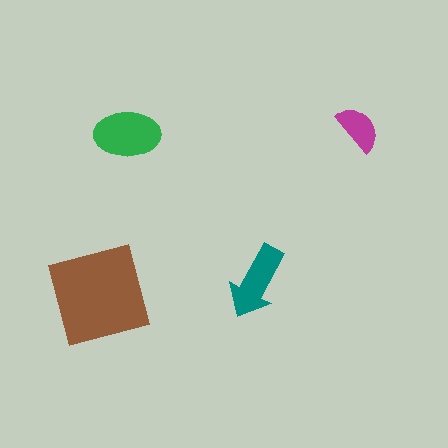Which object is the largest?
The brown square.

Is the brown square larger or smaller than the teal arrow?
Larger.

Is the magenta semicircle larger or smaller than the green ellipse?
Smaller.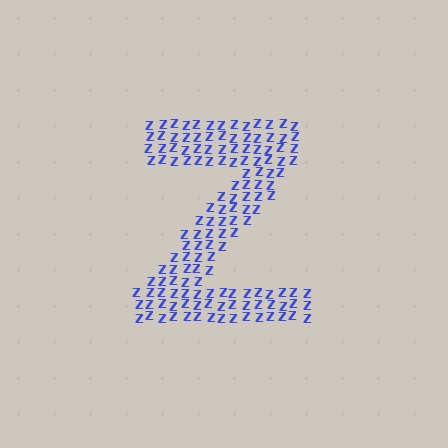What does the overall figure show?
The overall figure shows the letter Z.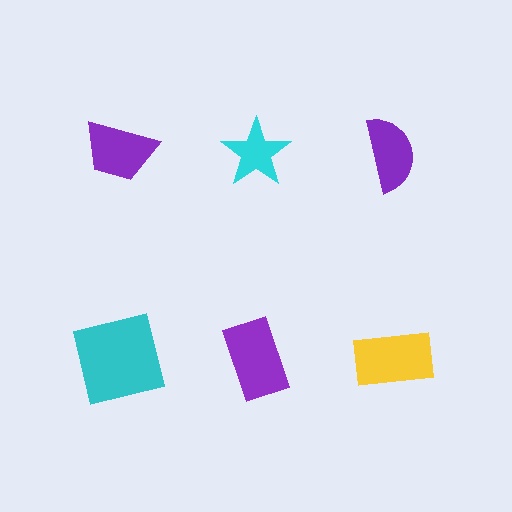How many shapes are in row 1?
3 shapes.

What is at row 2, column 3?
A yellow rectangle.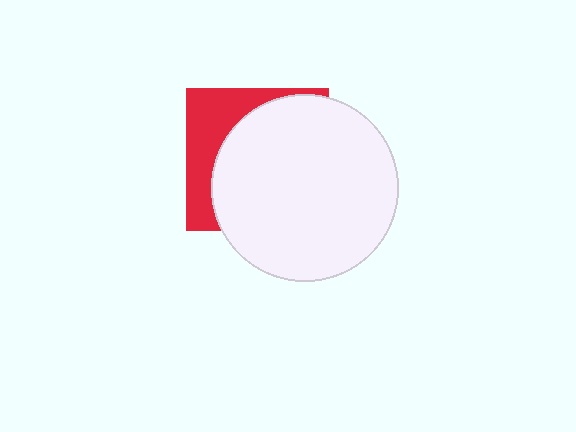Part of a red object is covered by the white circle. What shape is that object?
It is a square.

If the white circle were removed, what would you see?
You would see the complete red square.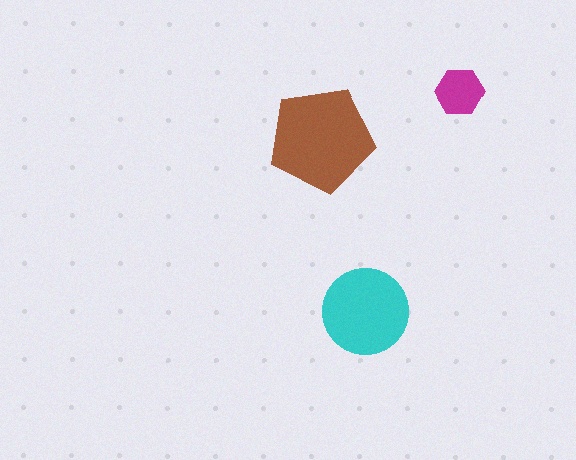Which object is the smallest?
The magenta hexagon.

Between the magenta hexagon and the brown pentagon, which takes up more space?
The brown pentagon.